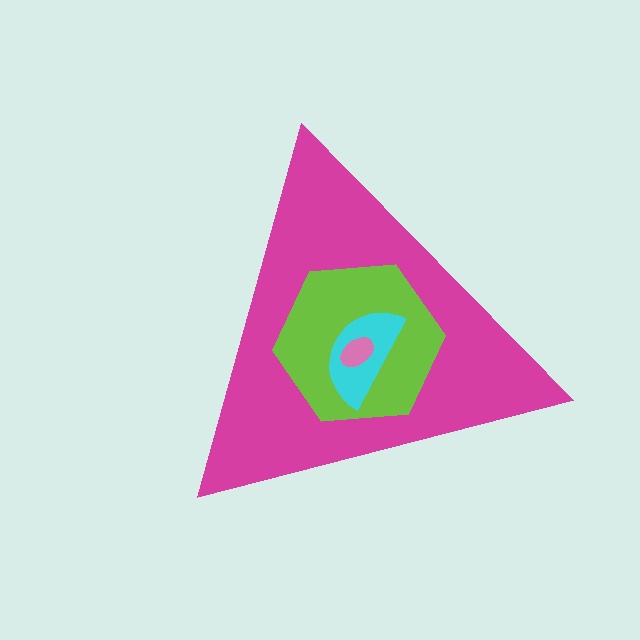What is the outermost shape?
The magenta triangle.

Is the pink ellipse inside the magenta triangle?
Yes.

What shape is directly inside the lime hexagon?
The cyan semicircle.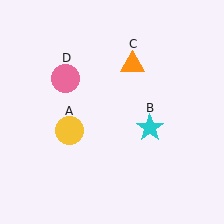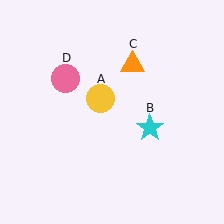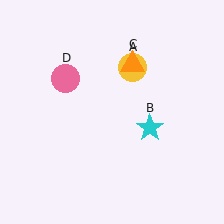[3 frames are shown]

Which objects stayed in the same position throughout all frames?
Cyan star (object B) and orange triangle (object C) and pink circle (object D) remained stationary.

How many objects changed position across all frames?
1 object changed position: yellow circle (object A).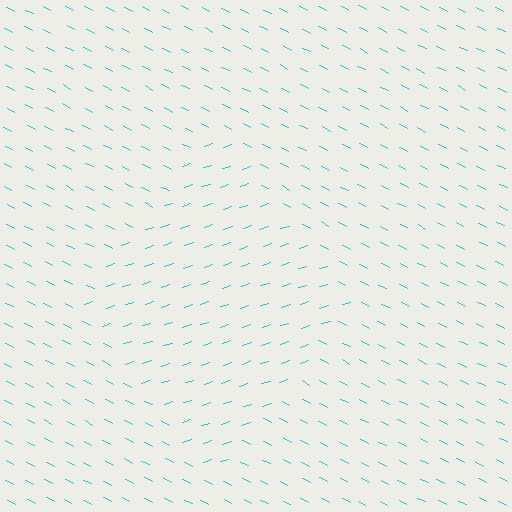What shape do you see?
I see a diamond.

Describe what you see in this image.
The image is filled with small cyan line segments. A diamond region in the image has lines oriented differently from the surrounding lines, creating a visible texture boundary.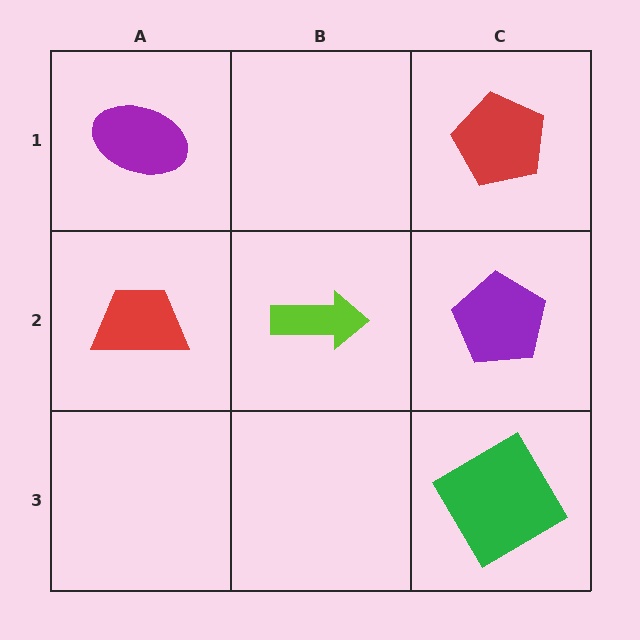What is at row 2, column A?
A red trapezoid.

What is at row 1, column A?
A purple ellipse.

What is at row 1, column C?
A red pentagon.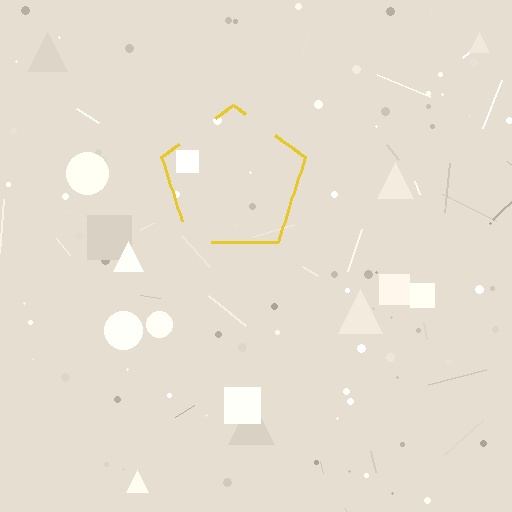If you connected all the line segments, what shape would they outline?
They would outline a pentagon.